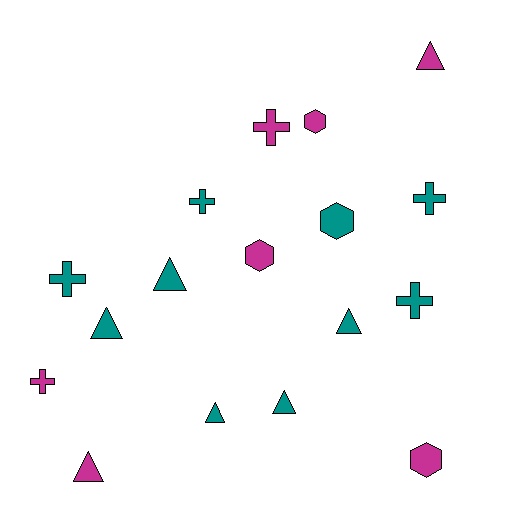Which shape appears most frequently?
Triangle, with 7 objects.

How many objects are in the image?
There are 17 objects.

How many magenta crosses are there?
There are 2 magenta crosses.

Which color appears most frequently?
Teal, with 10 objects.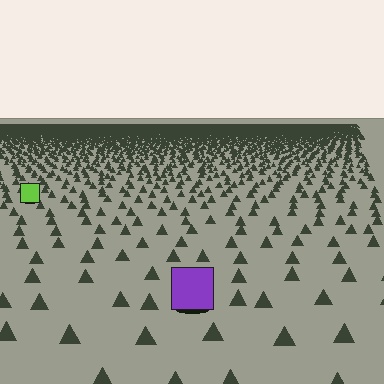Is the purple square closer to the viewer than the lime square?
Yes. The purple square is closer — you can tell from the texture gradient: the ground texture is coarser near it.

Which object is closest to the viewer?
The purple square is closest. The texture marks near it are larger and more spread out.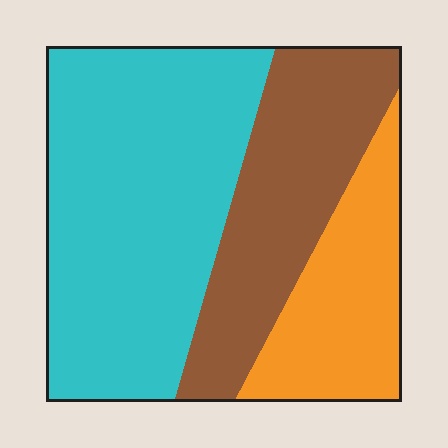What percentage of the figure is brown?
Brown covers about 30% of the figure.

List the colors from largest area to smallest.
From largest to smallest: cyan, brown, orange.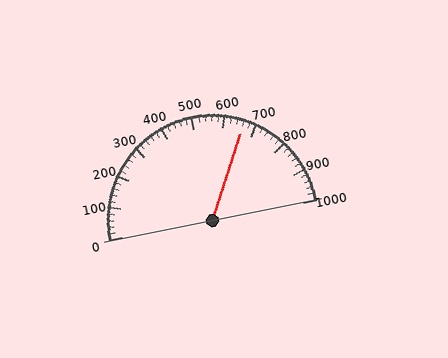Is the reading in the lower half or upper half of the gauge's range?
The reading is in the upper half of the range (0 to 1000).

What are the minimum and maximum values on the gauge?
The gauge ranges from 0 to 1000.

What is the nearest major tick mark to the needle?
The nearest major tick mark is 700.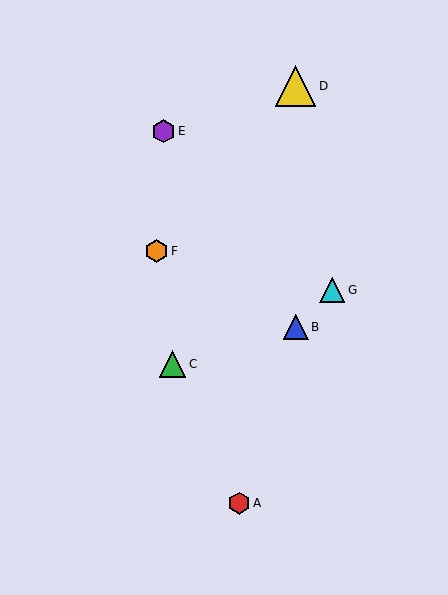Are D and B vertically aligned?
Yes, both are at x≈296.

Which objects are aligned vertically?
Objects B, D are aligned vertically.